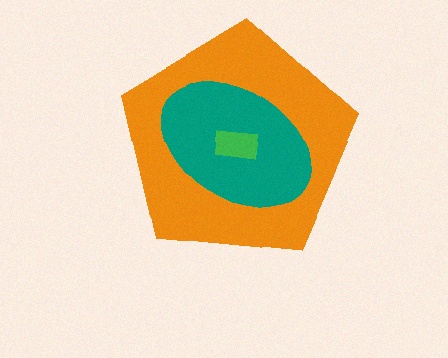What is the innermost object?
The green rectangle.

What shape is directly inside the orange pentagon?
The teal ellipse.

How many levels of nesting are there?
3.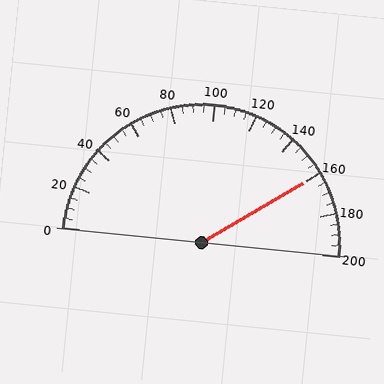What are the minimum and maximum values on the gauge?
The gauge ranges from 0 to 200.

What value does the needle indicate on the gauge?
The needle indicates approximately 160.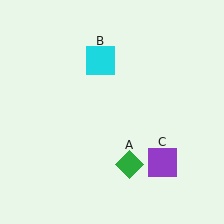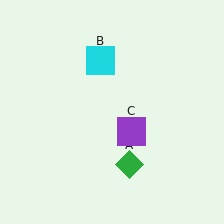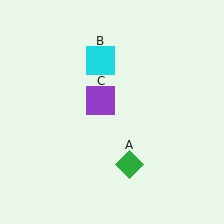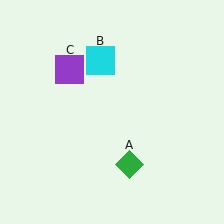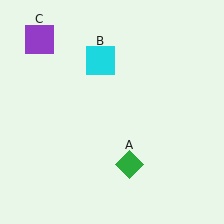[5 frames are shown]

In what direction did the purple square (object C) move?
The purple square (object C) moved up and to the left.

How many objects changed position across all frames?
1 object changed position: purple square (object C).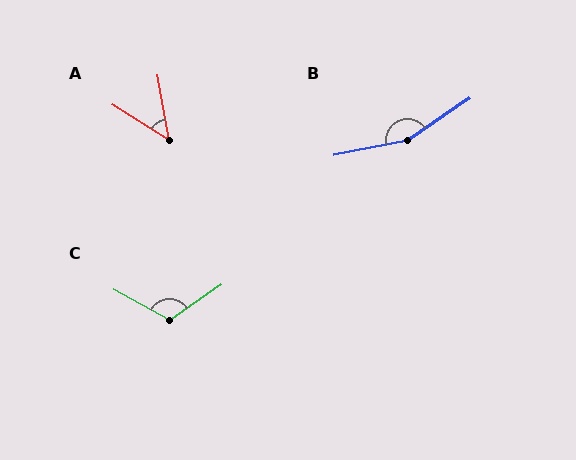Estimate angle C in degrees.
Approximately 116 degrees.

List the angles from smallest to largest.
A (48°), C (116°), B (156°).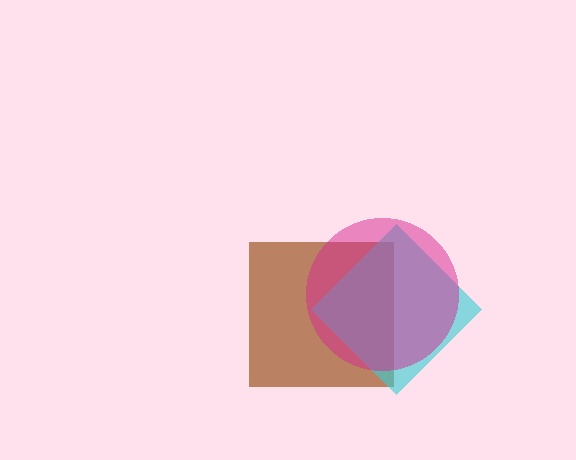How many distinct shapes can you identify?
There are 3 distinct shapes: a brown square, a cyan diamond, a magenta circle.